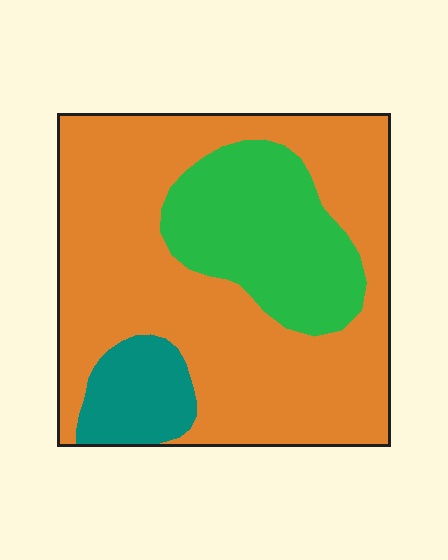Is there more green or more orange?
Orange.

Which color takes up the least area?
Teal, at roughly 10%.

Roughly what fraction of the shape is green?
Green covers about 25% of the shape.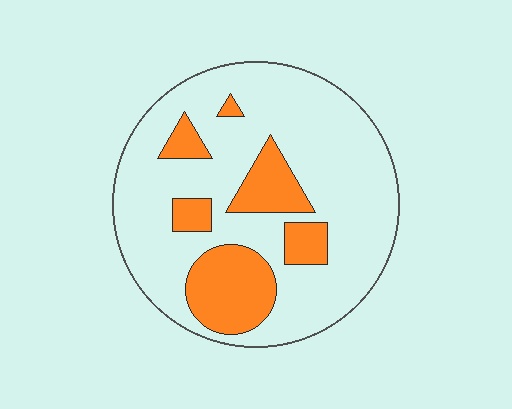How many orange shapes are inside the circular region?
6.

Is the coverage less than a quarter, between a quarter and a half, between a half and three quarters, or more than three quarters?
Less than a quarter.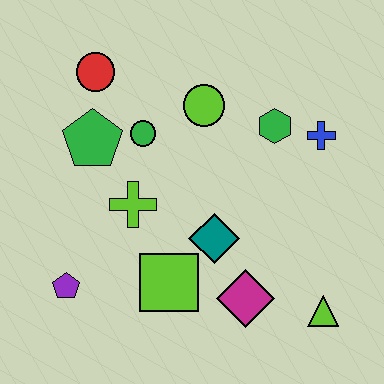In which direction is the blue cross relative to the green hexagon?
The blue cross is to the right of the green hexagon.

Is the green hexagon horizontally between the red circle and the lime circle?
No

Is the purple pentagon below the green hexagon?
Yes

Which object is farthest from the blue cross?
The purple pentagon is farthest from the blue cross.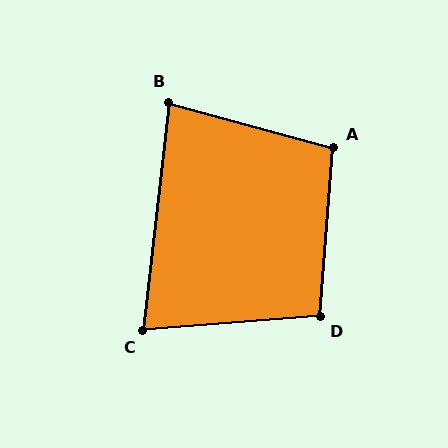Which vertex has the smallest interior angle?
C, at approximately 79 degrees.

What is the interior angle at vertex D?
Approximately 99 degrees (obtuse).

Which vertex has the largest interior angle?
A, at approximately 101 degrees.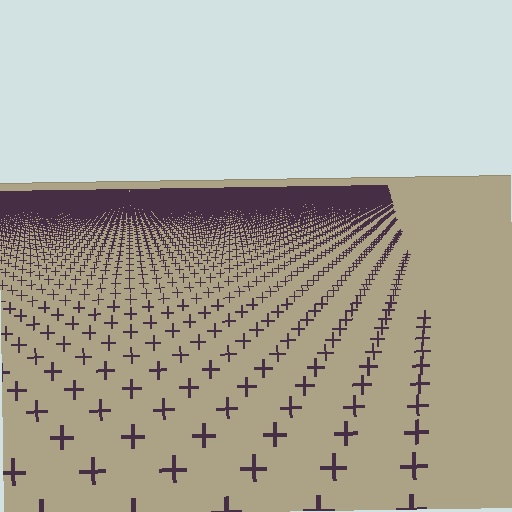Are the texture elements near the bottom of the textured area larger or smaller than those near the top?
Larger. Near the bottom, elements are closer to the viewer and appear at a bigger on-screen size.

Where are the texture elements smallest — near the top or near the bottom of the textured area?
Near the top.